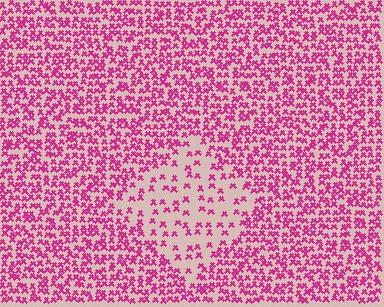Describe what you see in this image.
The image contains small magenta elements arranged at two different densities. A diamond-shaped region is visible where the elements are less densely packed than the surrounding area.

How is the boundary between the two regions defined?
The boundary is defined by a change in element density (approximately 2.5x ratio). All elements are the same color, size, and shape.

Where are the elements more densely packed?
The elements are more densely packed outside the diamond boundary.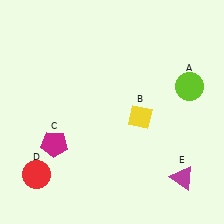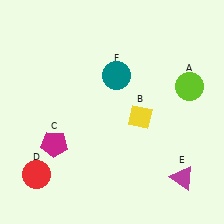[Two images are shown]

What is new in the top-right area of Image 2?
A teal circle (F) was added in the top-right area of Image 2.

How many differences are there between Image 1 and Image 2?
There is 1 difference between the two images.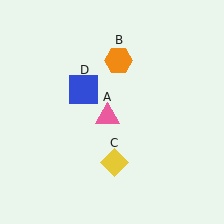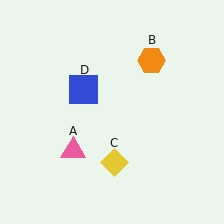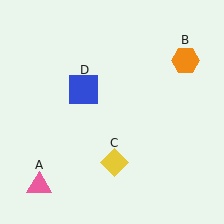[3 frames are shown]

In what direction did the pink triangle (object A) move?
The pink triangle (object A) moved down and to the left.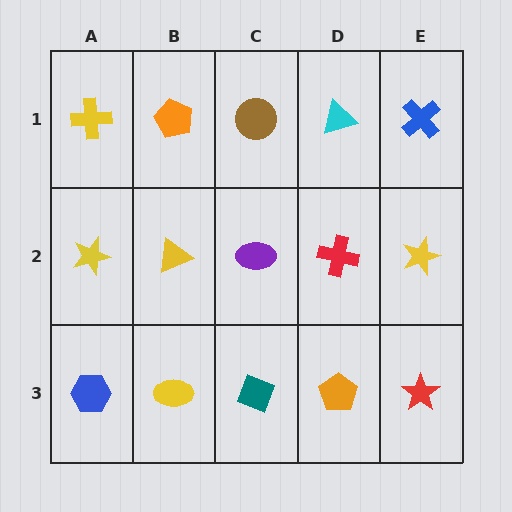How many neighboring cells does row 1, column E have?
2.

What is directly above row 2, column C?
A brown circle.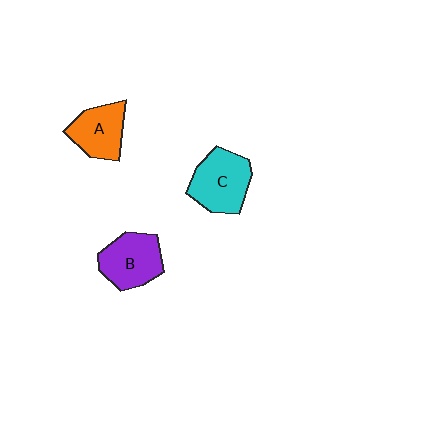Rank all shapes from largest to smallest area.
From largest to smallest: C (cyan), B (purple), A (orange).